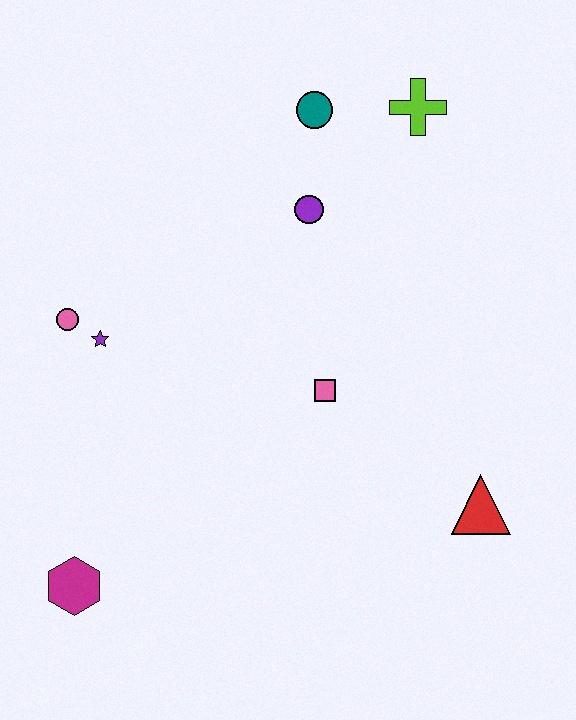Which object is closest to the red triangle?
The pink square is closest to the red triangle.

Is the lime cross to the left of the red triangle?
Yes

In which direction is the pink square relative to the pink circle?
The pink square is to the right of the pink circle.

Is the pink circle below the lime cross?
Yes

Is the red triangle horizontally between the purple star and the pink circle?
No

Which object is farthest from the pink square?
The magenta hexagon is farthest from the pink square.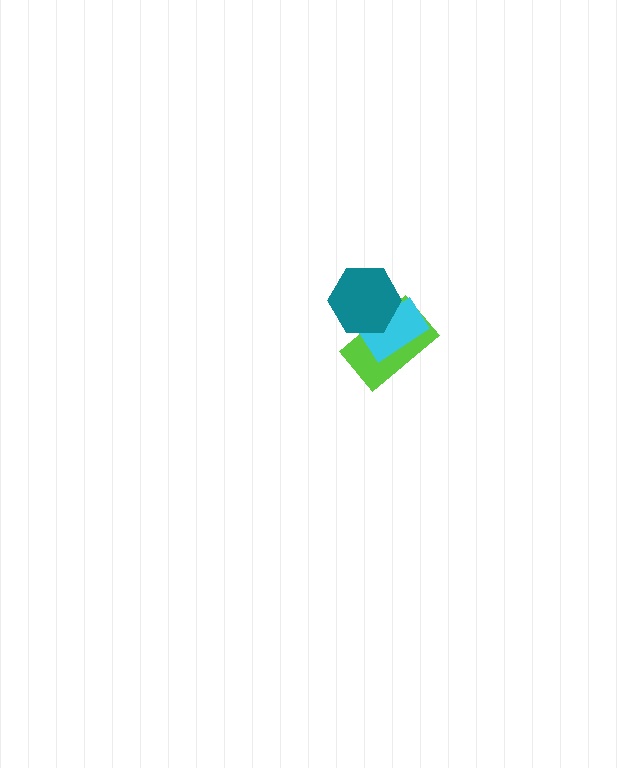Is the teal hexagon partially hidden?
No, no other shape covers it.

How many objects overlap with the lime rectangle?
2 objects overlap with the lime rectangle.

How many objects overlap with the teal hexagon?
2 objects overlap with the teal hexagon.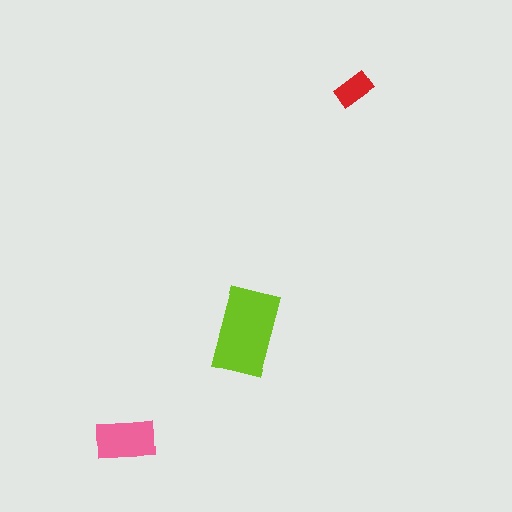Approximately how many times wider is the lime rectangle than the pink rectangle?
About 1.5 times wider.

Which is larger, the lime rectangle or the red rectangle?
The lime one.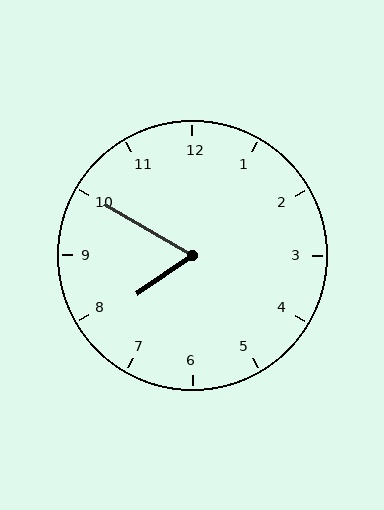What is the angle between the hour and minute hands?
Approximately 65 degrees.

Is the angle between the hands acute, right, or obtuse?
It is acute.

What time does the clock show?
7:50.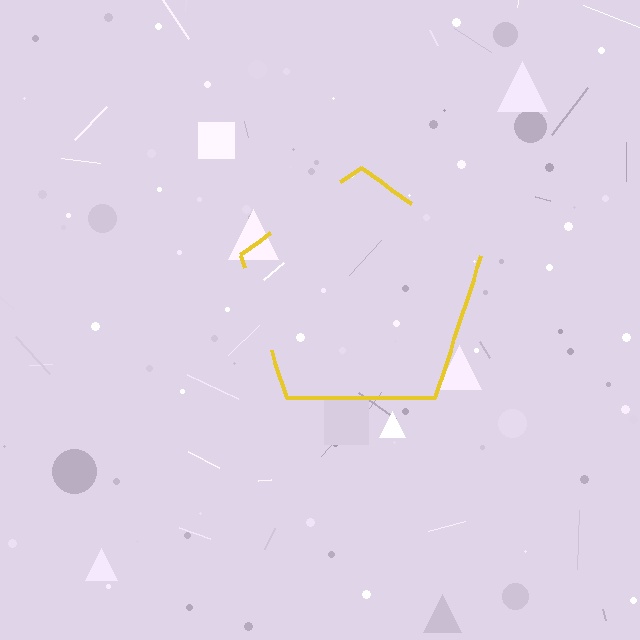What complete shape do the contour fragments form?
The contour fragments form a pentagon.